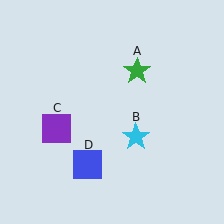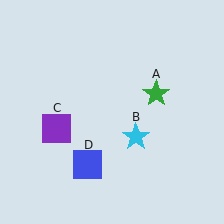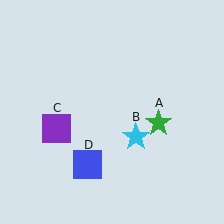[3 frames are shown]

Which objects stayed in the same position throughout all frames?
Cyan star (object B) and purple square (object C) and blue square (object D) remained stationary.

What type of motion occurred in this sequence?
The green star (object A) rotated clockwise around the center of the scene.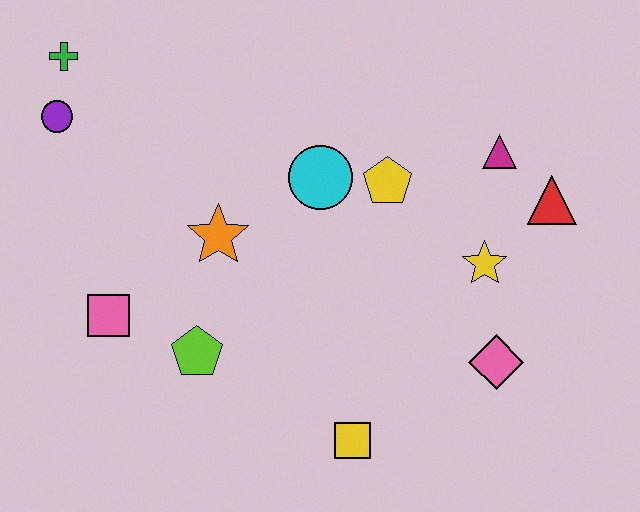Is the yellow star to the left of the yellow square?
No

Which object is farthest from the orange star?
The red triangle is farthest from the orange star.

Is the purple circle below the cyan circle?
No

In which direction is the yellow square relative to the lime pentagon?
The yellow square is to the right of the lime pentagon.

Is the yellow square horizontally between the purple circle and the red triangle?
Yes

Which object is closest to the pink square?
The lime pentagon is closest to the pink square.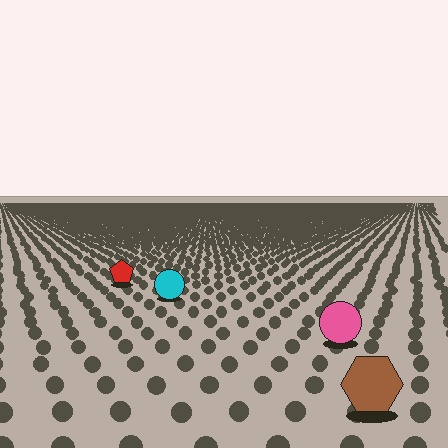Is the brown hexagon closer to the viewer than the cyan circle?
Yes. The brown hexagon is closer — you can tell from the texture gradient: the ground texture is coarser near it.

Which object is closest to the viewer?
The brown hexagon is closest. The texture marks near it are larger and more spread out.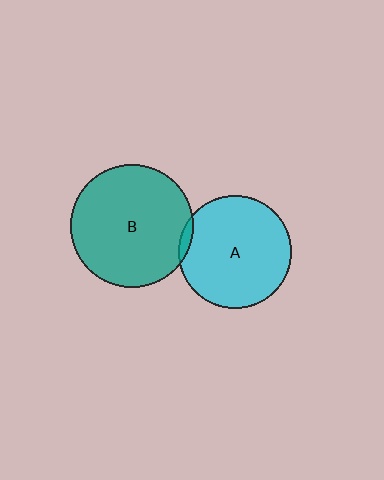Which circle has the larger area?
Circle B (teal).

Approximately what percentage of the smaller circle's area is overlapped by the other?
Approximately 5%.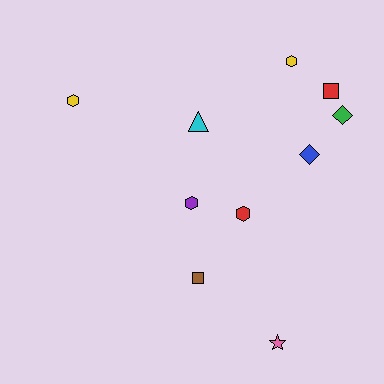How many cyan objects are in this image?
There is 1 cyan object.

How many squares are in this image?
There are 2 squares.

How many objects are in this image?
There are 10 objects.